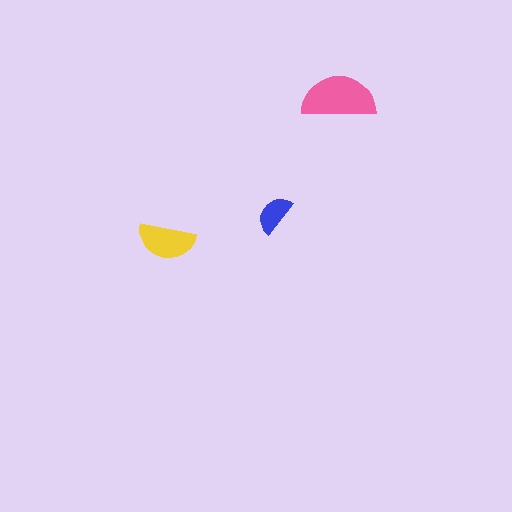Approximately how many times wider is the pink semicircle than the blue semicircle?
About 2 times wider.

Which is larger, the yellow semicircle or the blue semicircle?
The yellow one.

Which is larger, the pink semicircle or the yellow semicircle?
The pink one.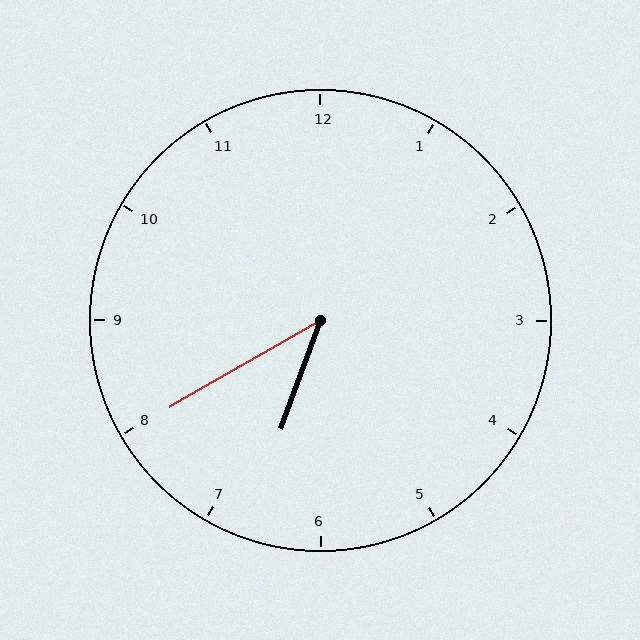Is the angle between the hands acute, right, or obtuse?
It is acute.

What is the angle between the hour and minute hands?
Approximately 40 degrees.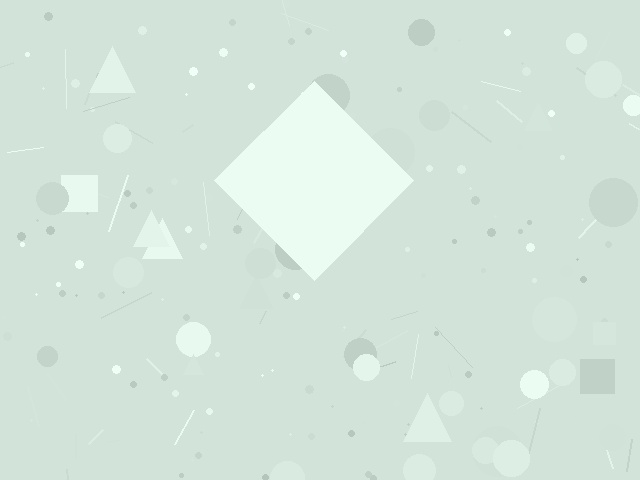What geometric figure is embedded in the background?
A diamond is embedded in the background.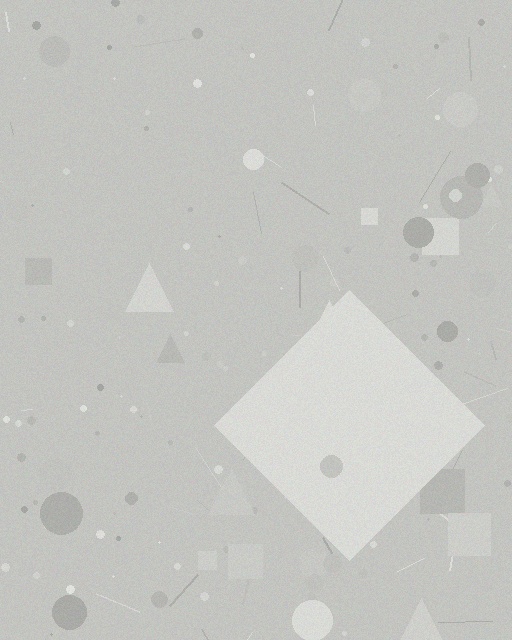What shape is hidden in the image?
A diamond is hidden in the image.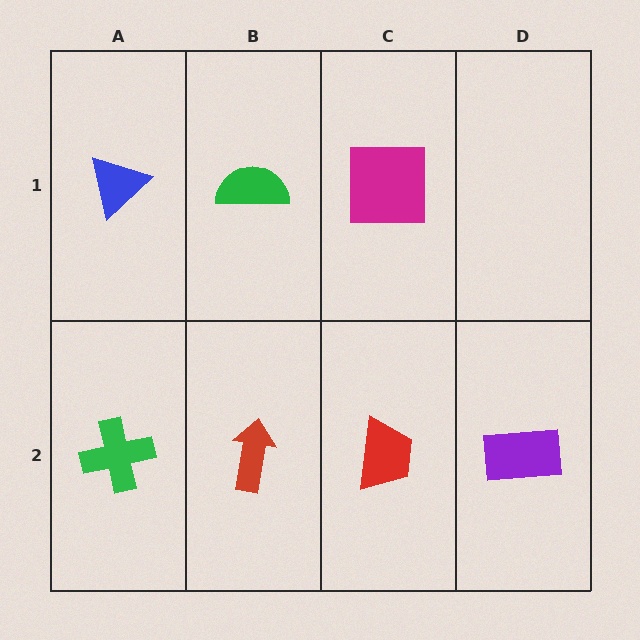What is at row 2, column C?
A red trapezoid.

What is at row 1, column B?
A green semicircle.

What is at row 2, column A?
A green cross.